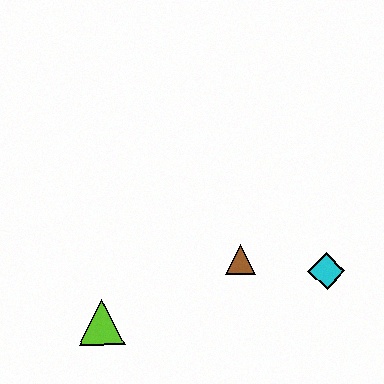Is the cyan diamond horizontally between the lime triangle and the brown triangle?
No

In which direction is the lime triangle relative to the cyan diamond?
The lime triangle is to the left of the cyan diamond.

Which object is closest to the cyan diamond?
The brown triangle is closest to the cyan diamond.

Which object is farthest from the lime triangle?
The cyan diamond is farthest from the lime triangle.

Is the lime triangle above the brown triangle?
No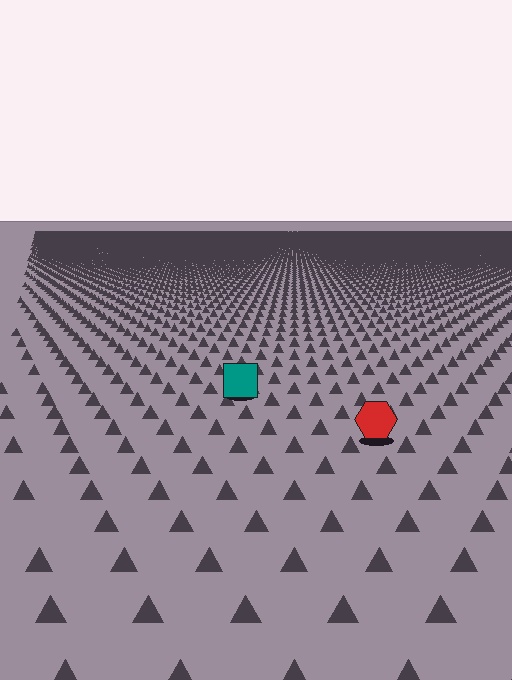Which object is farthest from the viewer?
The teal square is farthest from the viewer. It appears smaller and the ground texture around it is denser.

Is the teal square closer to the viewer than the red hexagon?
No. The red hexagon is closer — you can tell from the texture gradient: the ground texture is coarser near it.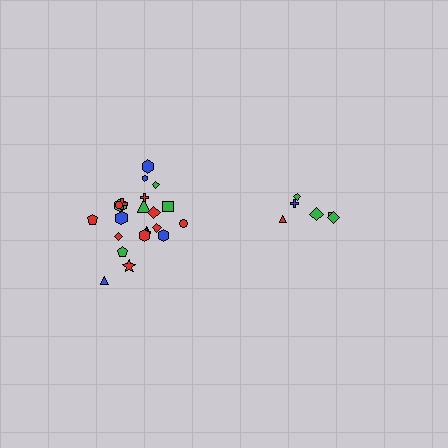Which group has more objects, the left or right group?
The left group.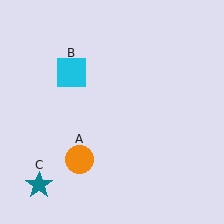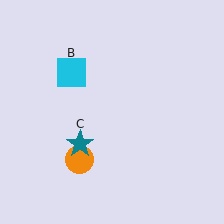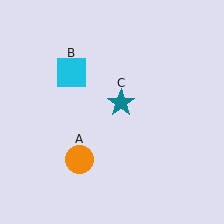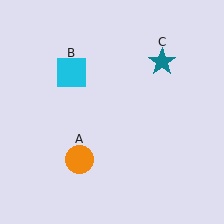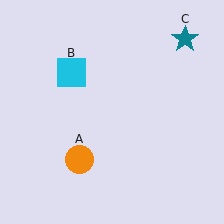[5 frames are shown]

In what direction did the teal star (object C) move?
The teal star (object C) moved up and to the right.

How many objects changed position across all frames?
1 object changed position: teal star (object C).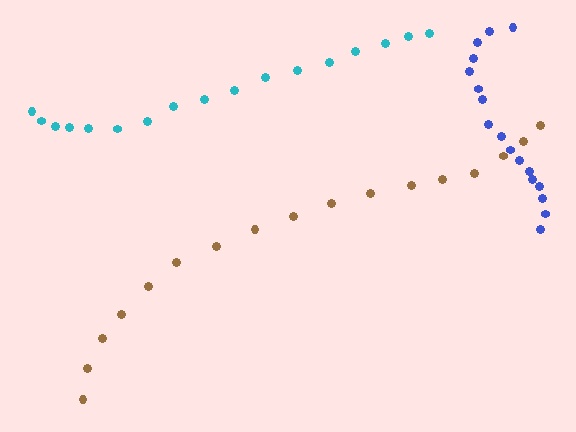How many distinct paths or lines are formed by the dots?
There are 3 distinct paths.